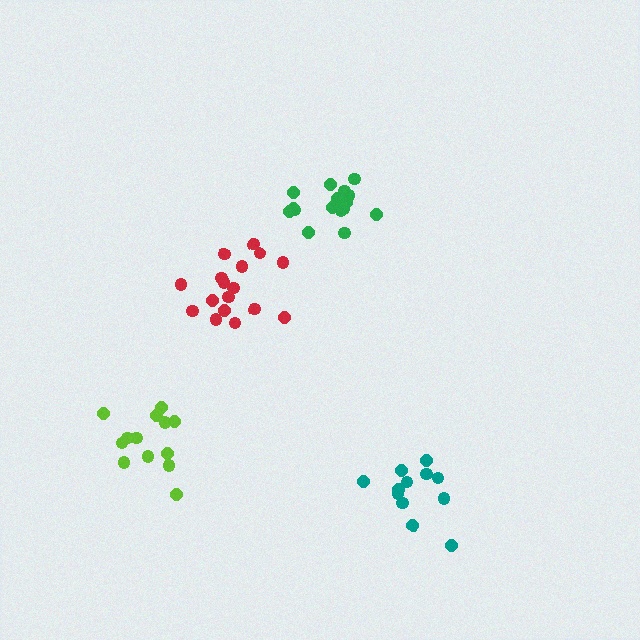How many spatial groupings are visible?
There are 4 spatial groupings.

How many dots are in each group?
Group 1: 17 dots, Group 2: 13 dots, Group 3: 12 dots, Group 4: 18 dots (60 total).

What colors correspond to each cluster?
The clusters are colored: red, lime, teal, green.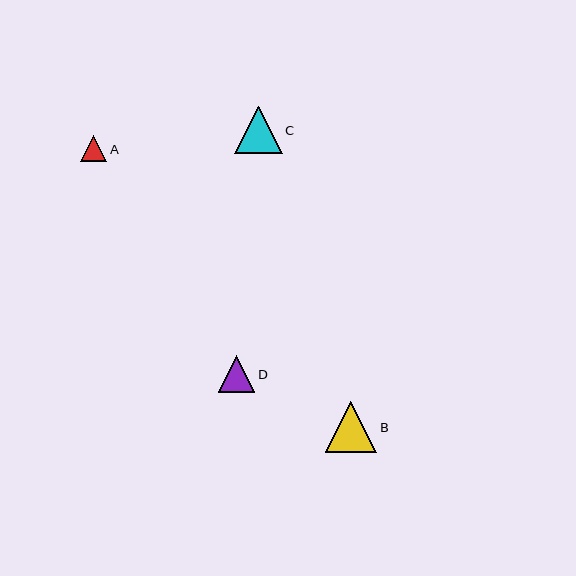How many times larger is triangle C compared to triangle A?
Triangle C is approximately 1.8 times the size of triangle A.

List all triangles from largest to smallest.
From largest to smallest: B, C, D, A.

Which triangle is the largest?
Triangle B is the largest with a size of approximately 52 pixels.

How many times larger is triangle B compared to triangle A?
Triangle B is approximately 2.0 times the size of triangle A.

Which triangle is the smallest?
Triangle A is the smallest with a size of approximately 26 pixels.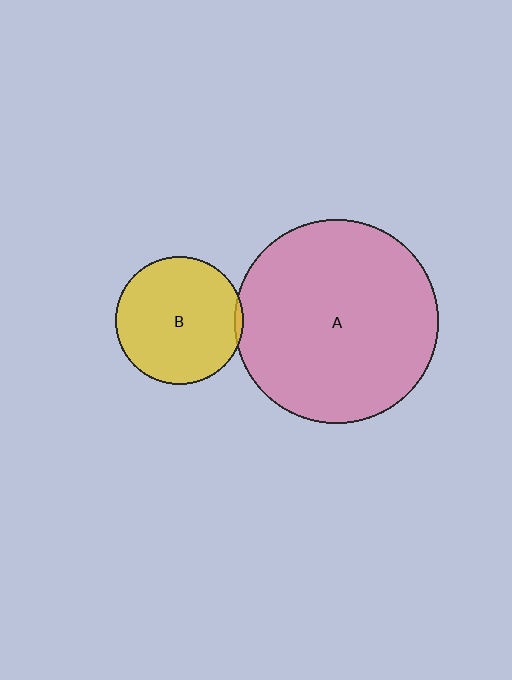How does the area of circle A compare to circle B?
Approximately 2.5 times.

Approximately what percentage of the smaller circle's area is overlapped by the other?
Approximately 5%.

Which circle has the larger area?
Circle A (pink).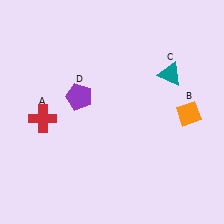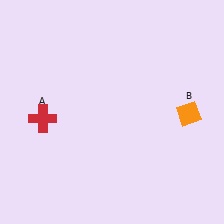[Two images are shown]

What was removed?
The purple pentagon (D), the teal triangle (C) were removed in Image 2.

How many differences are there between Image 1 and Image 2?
There are 2 differences between the two images.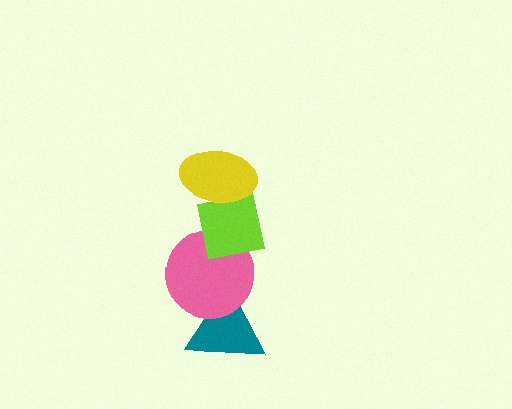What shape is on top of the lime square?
The yellow ellipse is on top of the lime square.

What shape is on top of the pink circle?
The lime square is on top of the pink circle.